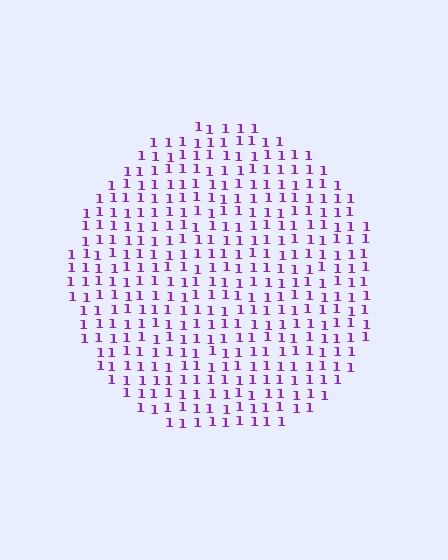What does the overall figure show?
The overall figure shows a circle.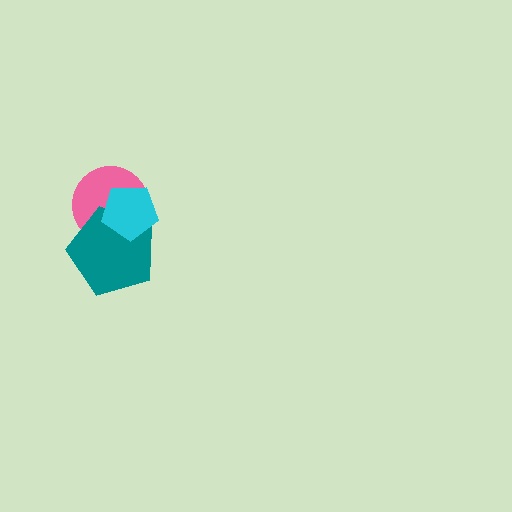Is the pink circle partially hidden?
Yes, it is partially covered by another shape.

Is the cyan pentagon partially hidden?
No, no other shape covers it.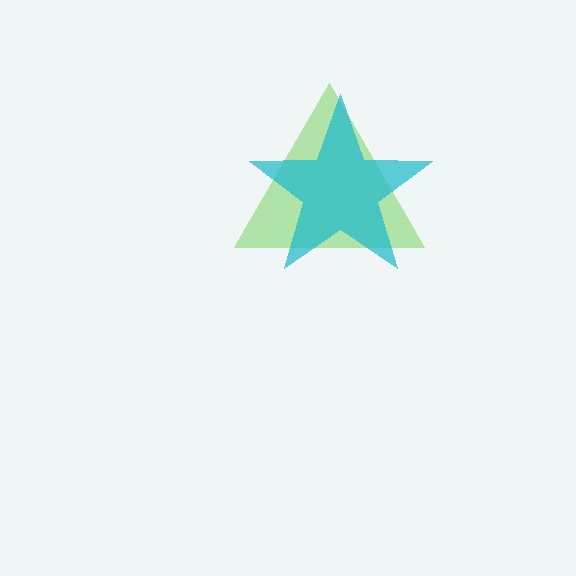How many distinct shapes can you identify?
There are 2 distinct shapes: a lime triangle, a cyan star.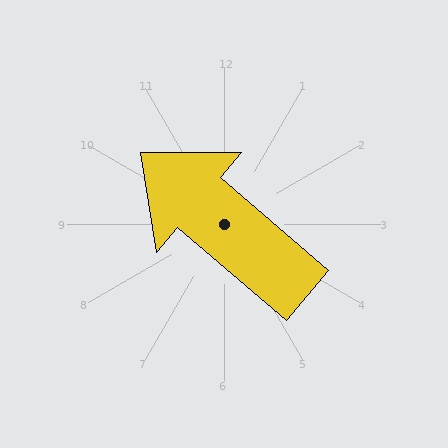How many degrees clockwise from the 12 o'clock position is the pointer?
Approximately 311 degrees.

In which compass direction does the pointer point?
Northwest.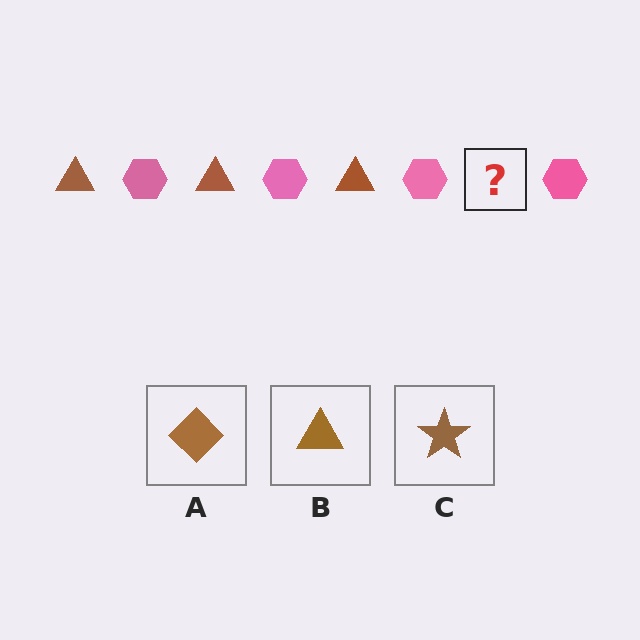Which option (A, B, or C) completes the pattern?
B.